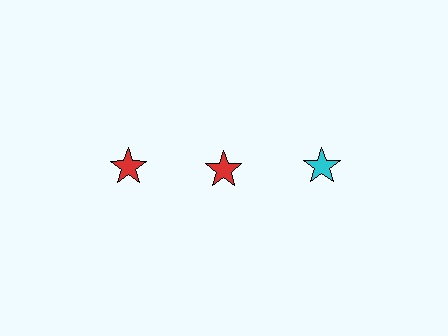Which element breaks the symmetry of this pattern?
The cyan star in the top row, center column breaks the symmetry. All other shapes are red stars.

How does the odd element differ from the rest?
It has a different color: cyan instead of red.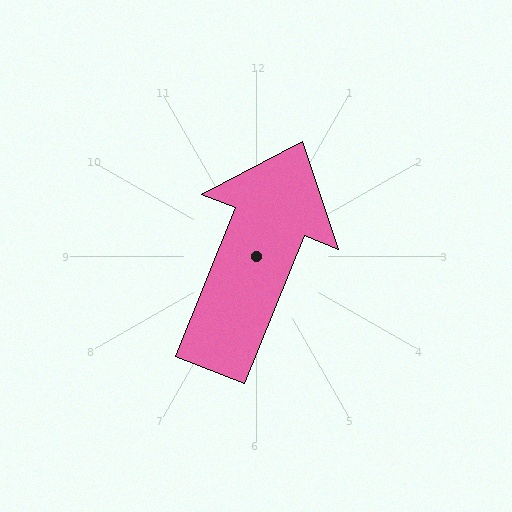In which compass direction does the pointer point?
North.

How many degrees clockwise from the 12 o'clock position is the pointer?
Approximately 22 degrees.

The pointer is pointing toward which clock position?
Roughly 1 o'clock.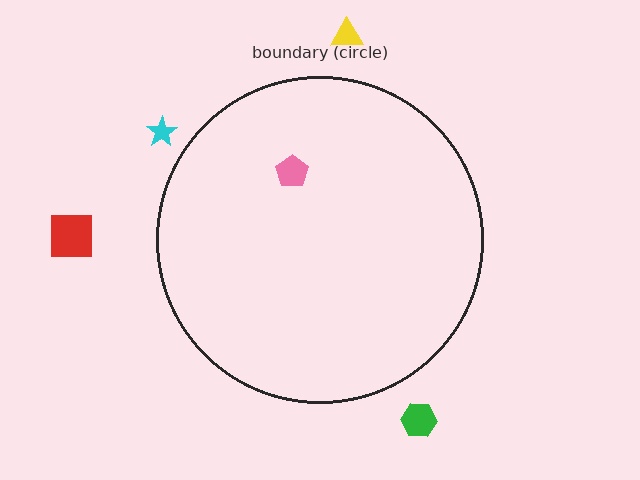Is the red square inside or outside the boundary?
Outside.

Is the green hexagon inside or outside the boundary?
Outside.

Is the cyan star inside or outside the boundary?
Outside.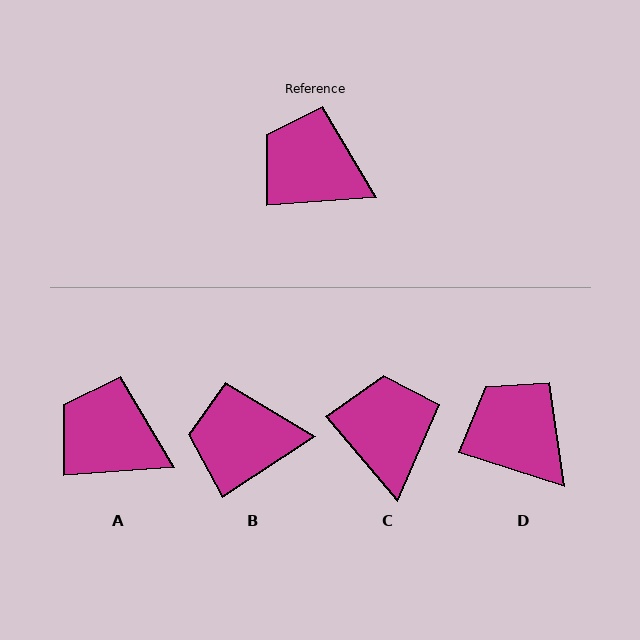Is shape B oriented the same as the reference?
No, it is off by about 29 degrees.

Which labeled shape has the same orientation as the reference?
A.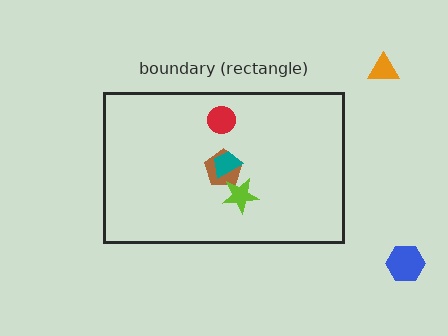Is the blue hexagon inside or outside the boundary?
Outside.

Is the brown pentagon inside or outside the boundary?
Inside.